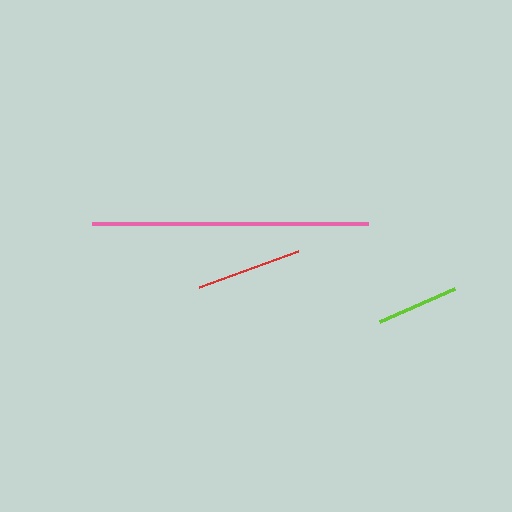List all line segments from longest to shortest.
From longest to shortest: pink, red, lime.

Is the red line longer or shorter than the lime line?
The red line is longer than the lime line.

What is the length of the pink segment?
The pink segment is approximately 276 pixels long.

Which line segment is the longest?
The pink line is the longest at approximately 276 pixels.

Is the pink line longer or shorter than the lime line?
The pink line is longer than the lime line.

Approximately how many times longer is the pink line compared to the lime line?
The pink line is approximately 3.4 times the length of the lime line.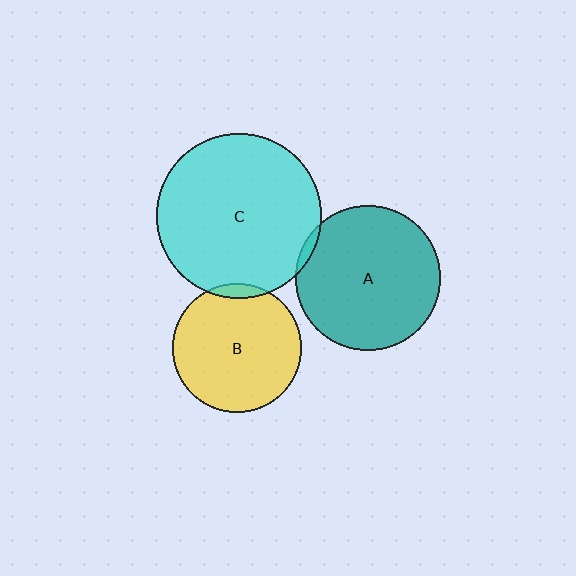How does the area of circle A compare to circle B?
Approximately 1.2 times.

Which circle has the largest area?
Circle C (cyan).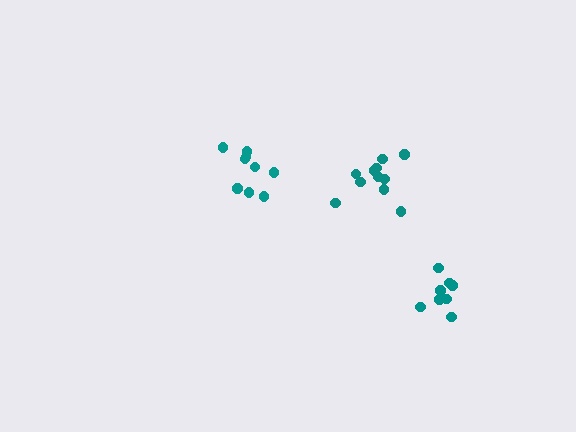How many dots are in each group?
Group 1: 8 dots, Group 2: 11 dots, Group 3: 9 dots (28 total).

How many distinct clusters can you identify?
There are 3 distinct clusters.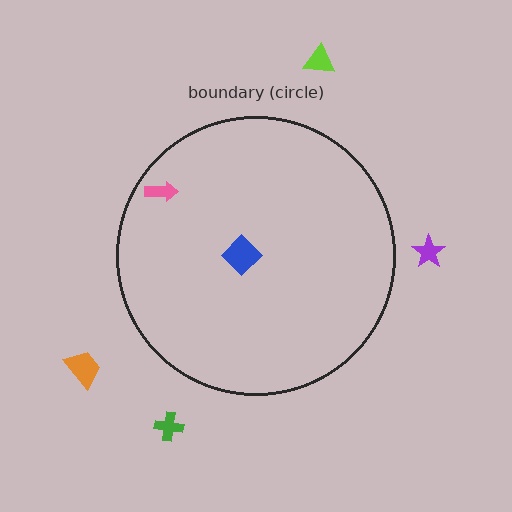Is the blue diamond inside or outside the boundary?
Inside.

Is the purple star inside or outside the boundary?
Outside.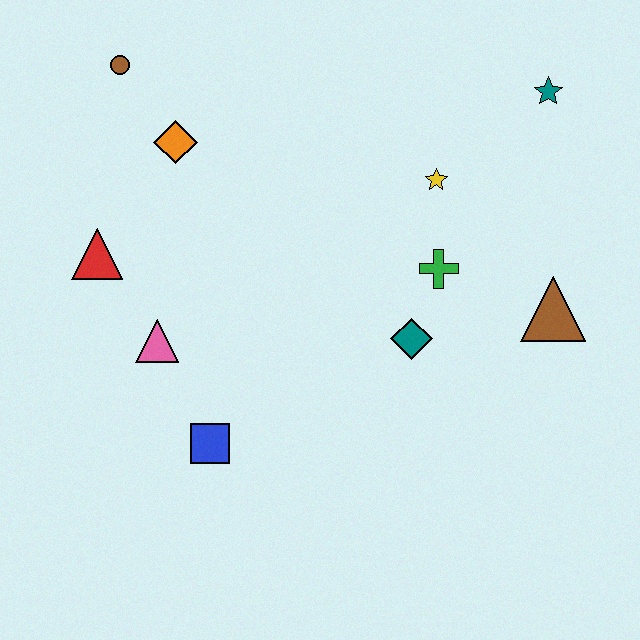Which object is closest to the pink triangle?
The red triangle is closest to the pink triangle.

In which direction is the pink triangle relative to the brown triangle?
The pink triangle is to the left of the brown triangle.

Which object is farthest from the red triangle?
The teal star is farthest from the red triangle.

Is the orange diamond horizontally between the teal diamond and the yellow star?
No